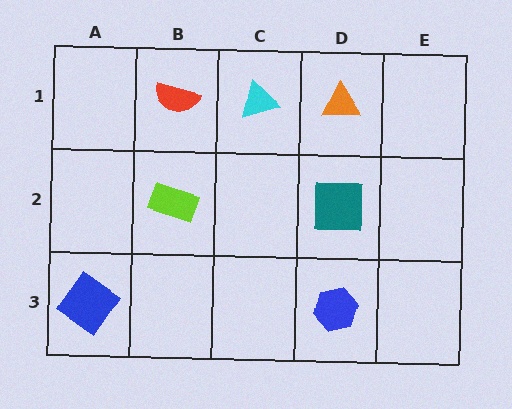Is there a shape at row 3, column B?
No, that cell is empty.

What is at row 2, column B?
A lime rectangle.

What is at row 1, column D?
An orange triangle.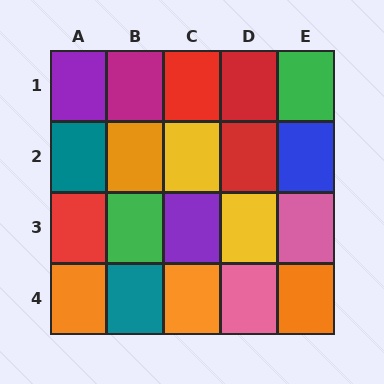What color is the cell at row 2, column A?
Teal.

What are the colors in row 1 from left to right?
Purple, magenta, red, red, green.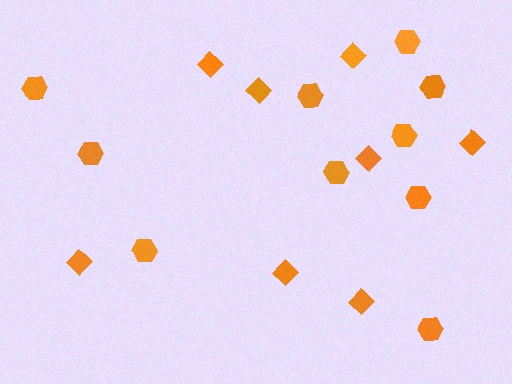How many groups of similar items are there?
There are 2 groups: one group of hexagons (10) and one group of diamonds (8).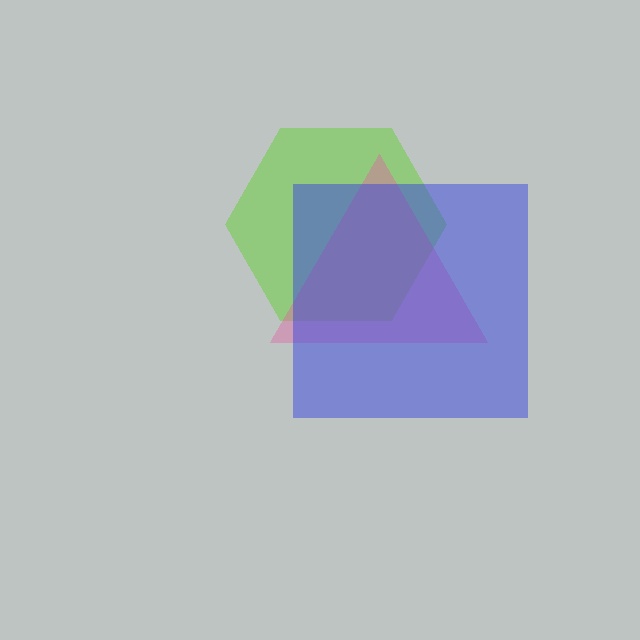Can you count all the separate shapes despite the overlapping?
Yes, there are 3 separate shapes.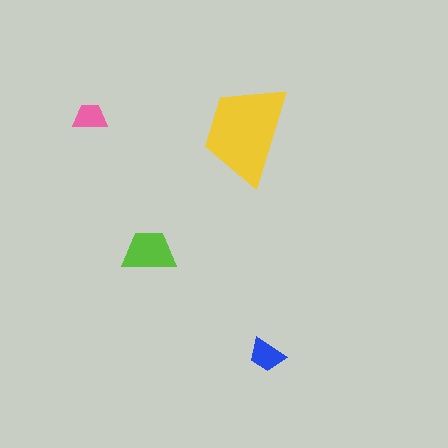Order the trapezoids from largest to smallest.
the yellow one, the lime one, the blue one, the pink one.